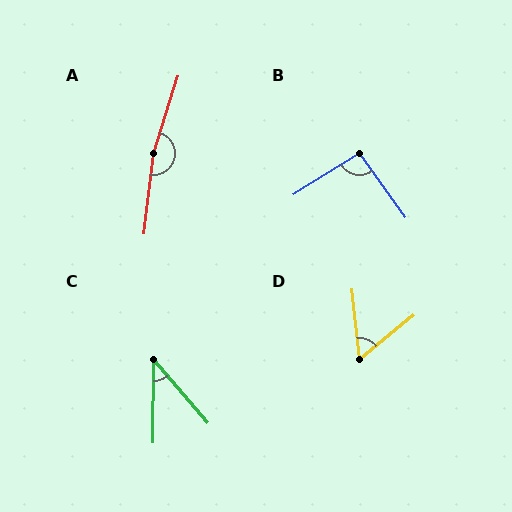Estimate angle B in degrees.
Approximately 94 degrees.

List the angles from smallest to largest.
C (41°), D (57°), B (94°), A (169°).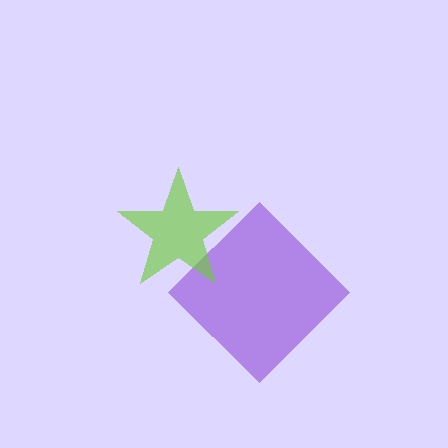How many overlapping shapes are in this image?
There are 2 overlapping shapes in the image.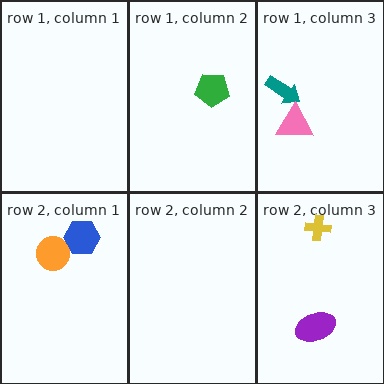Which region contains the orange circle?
The row 2, column 1 region.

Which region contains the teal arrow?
The row 1, column 3 region.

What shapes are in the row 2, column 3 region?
The yellow cross, the purple ellipse.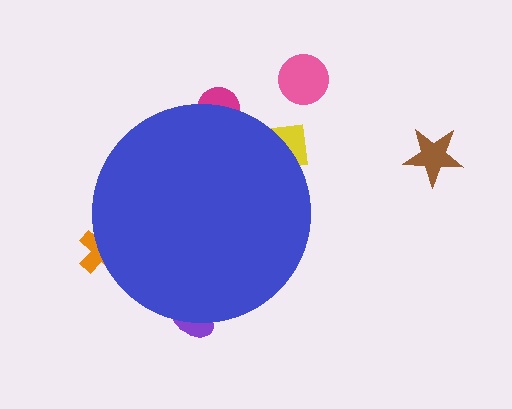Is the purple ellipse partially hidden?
Yes, the purple ellipse is partially hidden behind the blue circle.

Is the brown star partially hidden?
No, the brown star is fully visible.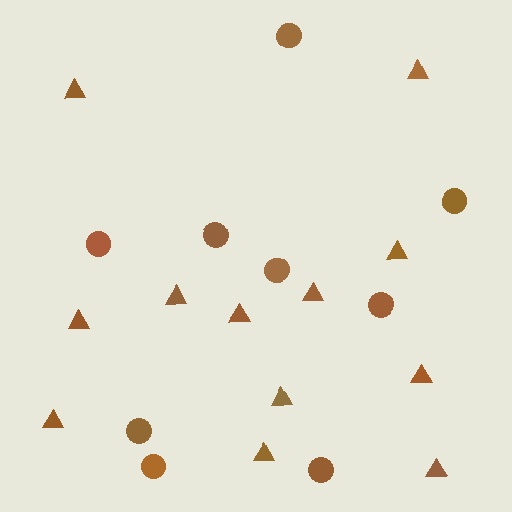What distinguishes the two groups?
There are 2 groups: one group of circles (9) and one group of triangles (12).